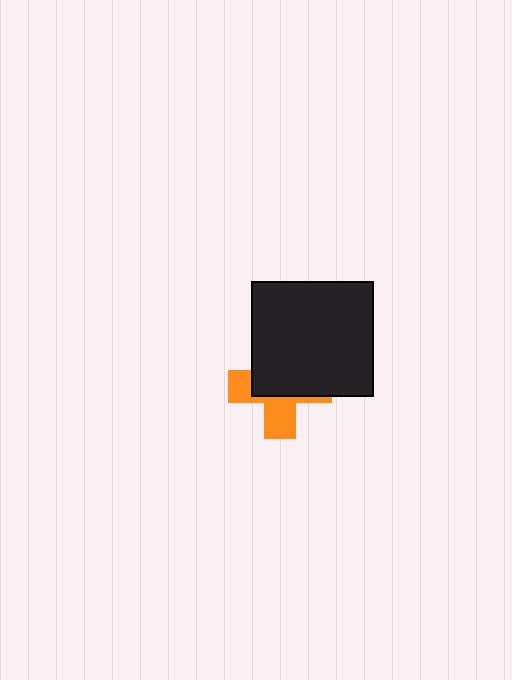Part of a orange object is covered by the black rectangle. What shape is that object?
It is a cross.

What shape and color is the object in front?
The object in front is a black rectangle.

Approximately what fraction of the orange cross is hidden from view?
Roughly 58% of the orange cross is hidden behind the black rectangle.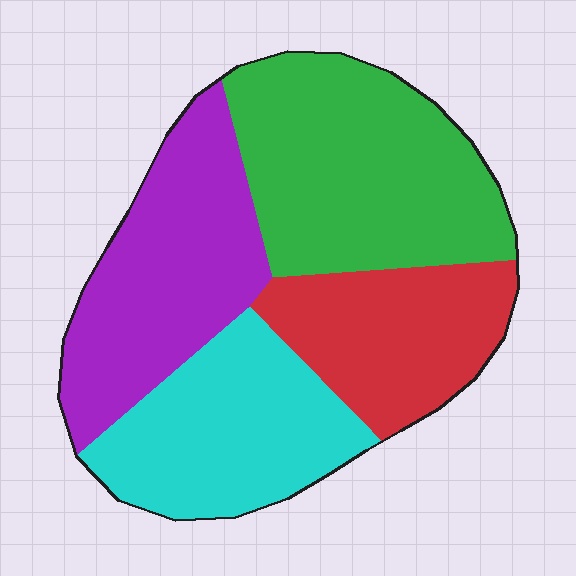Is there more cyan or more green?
Green.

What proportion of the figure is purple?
Purple takes up about one quarter (1/4) of the figure.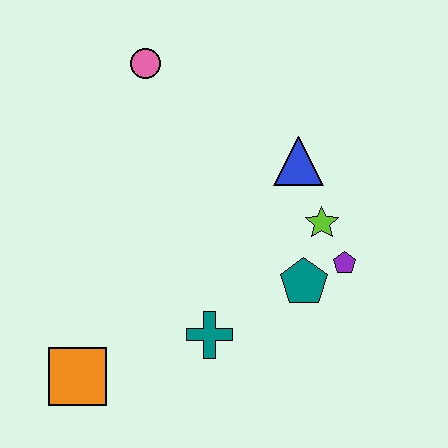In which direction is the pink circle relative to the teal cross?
The pink circle is above the teal cross.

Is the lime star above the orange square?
Yes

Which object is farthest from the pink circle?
The orange square is farthest from the pink circle.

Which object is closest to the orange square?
The teal cross is closest to the orange square.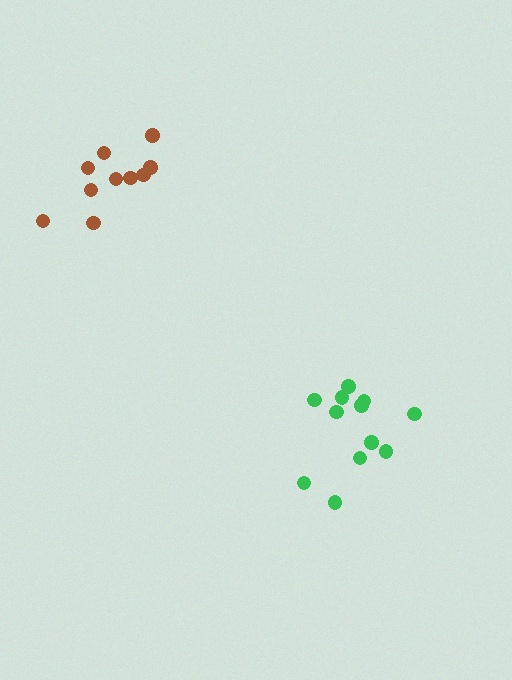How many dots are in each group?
Group 1: 10 dots, Group 2: 12 dots (22 total).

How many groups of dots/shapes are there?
There are 2 groups.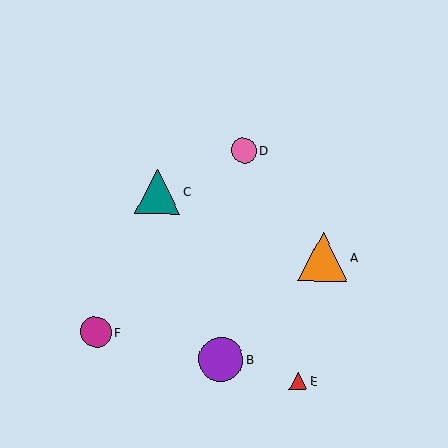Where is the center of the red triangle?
The center of the red triangle is at (298, 382).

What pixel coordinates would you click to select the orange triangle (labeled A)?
Click at (323, 257) to select the orange triangle A.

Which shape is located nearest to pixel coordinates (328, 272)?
The orange triangle (labeled A) at (323, 257) is nearest to that location.